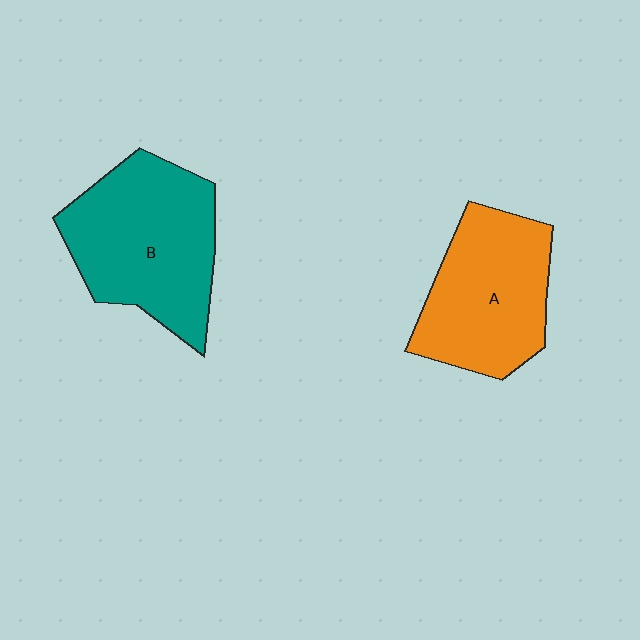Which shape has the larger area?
Shape B (teal).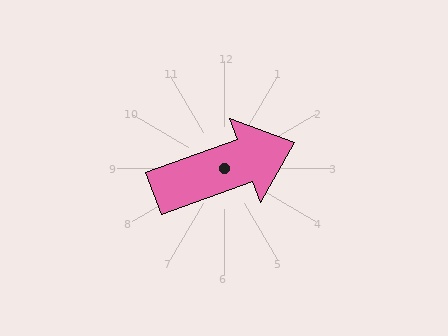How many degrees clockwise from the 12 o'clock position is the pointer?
Approximately 70 degrees.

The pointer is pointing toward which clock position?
Roughly 2 o'clock.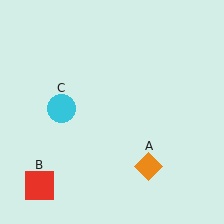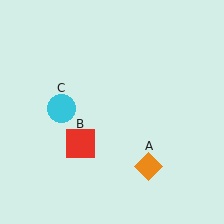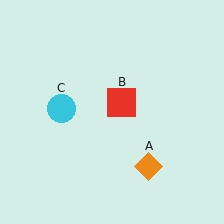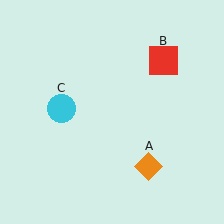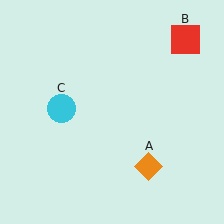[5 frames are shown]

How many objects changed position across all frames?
1 object changed position: red square (object B).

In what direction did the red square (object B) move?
The red square (object B) moved up and to the right.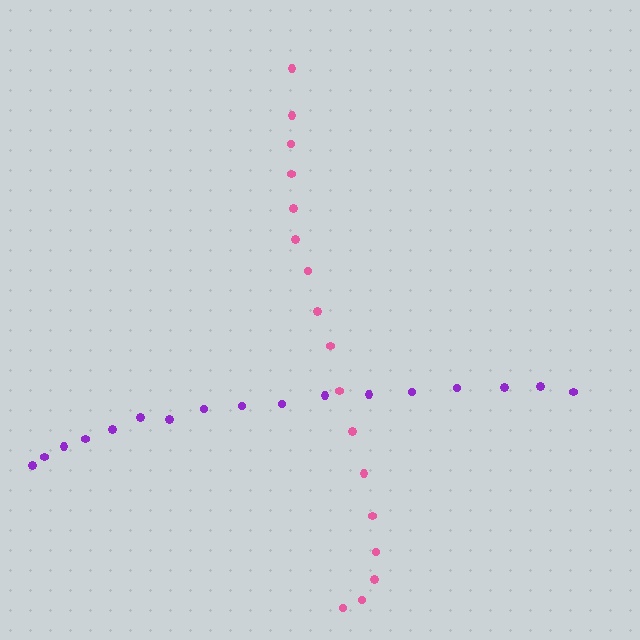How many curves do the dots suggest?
There are 2 distinct paths.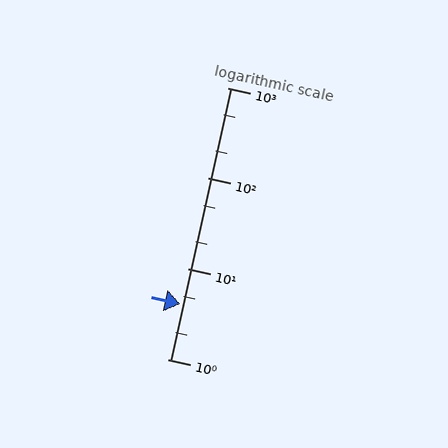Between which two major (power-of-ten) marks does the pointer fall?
The pointer is between 1 and 10.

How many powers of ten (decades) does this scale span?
The scale spans 3 decades, from 1 to 1000.